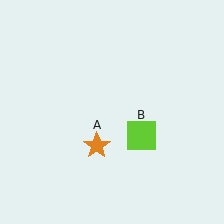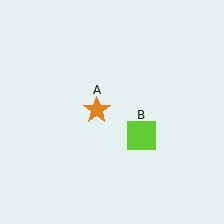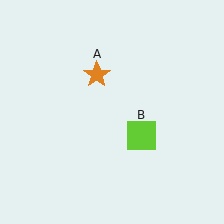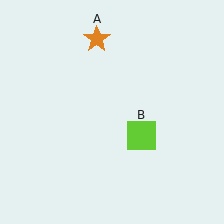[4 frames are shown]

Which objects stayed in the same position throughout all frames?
Lime square (object B) remained stationary.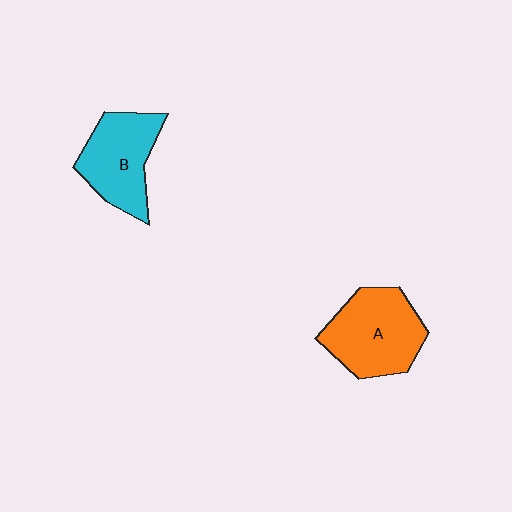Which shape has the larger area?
Shape A (orange).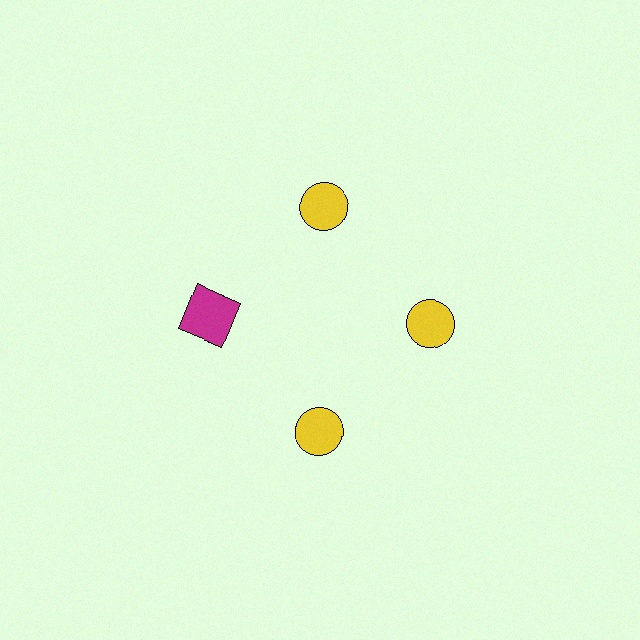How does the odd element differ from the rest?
It differs in both color (magenta instead of yellow) and shape (square instead of circle).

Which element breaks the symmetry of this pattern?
The magenta square at roughly the 9 o'clock position breaks the symmetry. All other shapes are yellow circles.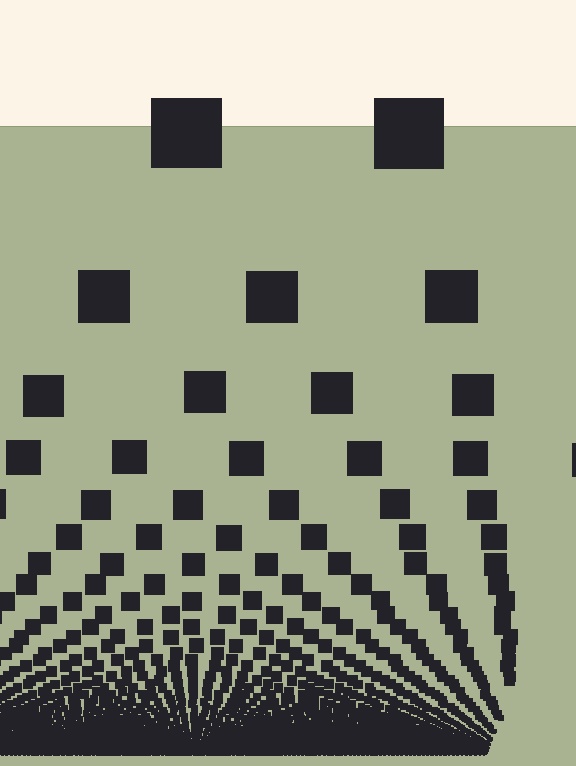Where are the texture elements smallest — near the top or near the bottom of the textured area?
Near the bottom.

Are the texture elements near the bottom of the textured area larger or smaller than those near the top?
Smaller. The gradient is inverted — elements near the bottom are smaller and denser.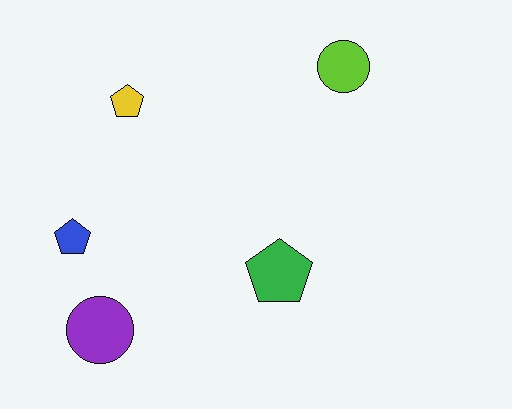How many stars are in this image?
There are no stars.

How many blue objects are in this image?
There is 1 blue object.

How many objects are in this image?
There are 5 objects.